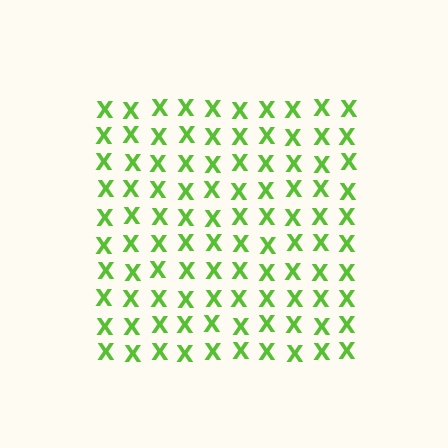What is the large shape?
The large shape is a square.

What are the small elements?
The small elements are letter X's.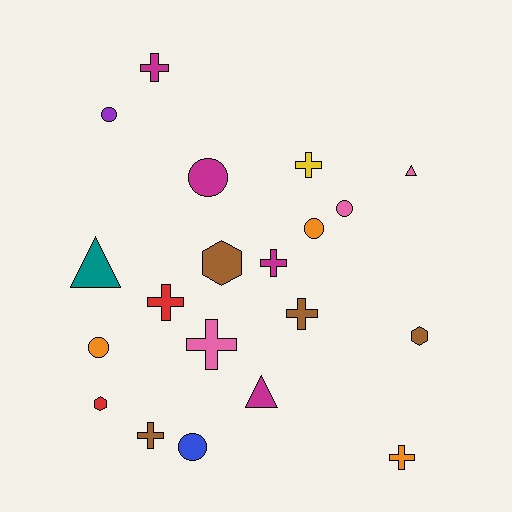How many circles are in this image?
There are 6 circles.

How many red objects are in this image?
There are 2 red objects.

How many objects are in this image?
There are 20 objects.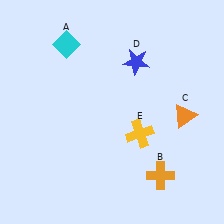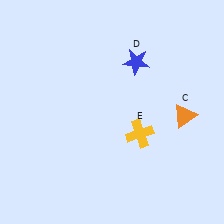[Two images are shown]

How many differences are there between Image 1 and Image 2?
There are 2 differences between the two images.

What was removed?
The orange cross (B), the cyan diamond (A) were removed in Image 2.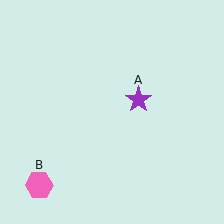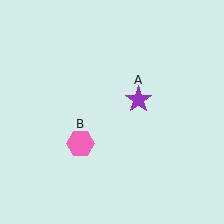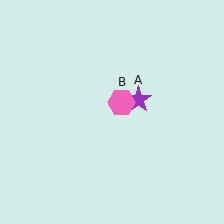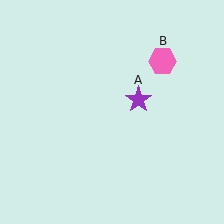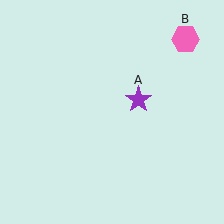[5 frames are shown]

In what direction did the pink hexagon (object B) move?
The pink hexagon (object B) moved up and to the right.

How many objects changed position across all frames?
1 object changed position: pink hexagon (object B).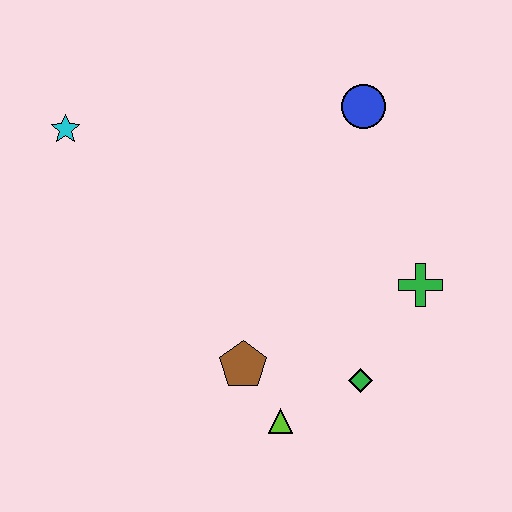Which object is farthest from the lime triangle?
The cyan star is farthest from the lime triangle.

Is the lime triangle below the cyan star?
Yes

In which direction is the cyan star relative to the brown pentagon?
The cyan star is above the brown pentagon.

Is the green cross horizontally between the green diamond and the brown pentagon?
No